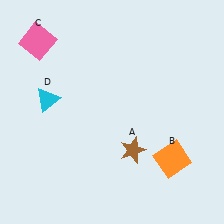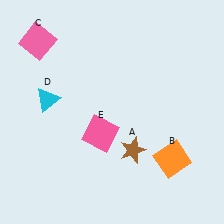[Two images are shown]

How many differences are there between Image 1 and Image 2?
There is 1 difference between the two images.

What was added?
A pink square (E) was added in Image 2.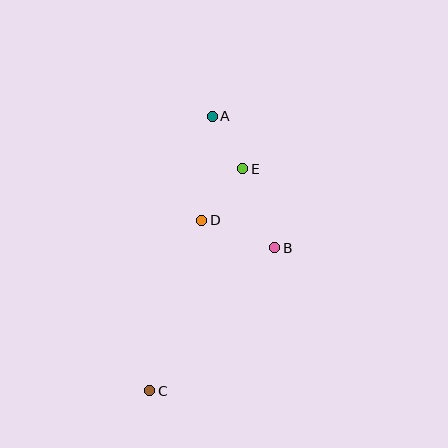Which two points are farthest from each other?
Points A and C are farthest from each other.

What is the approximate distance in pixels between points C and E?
The distance between C and E is approximately 241 pixels.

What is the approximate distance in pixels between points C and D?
The distance between C and D is approximately 178 pixels.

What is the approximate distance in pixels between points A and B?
The distance between A and B is approximately 146 pixels.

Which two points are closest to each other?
Points A and E are closest to each other.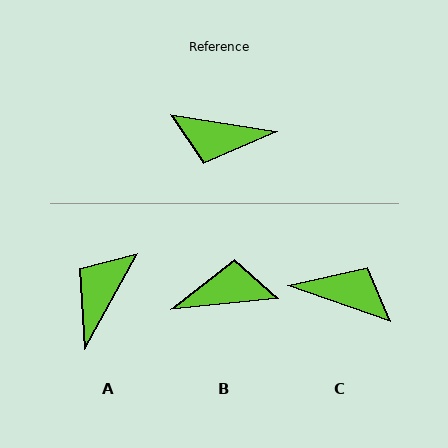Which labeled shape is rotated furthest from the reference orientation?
C, about 170 degrees away.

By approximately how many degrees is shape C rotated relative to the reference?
Approximately 170 degrees counter-clockwise.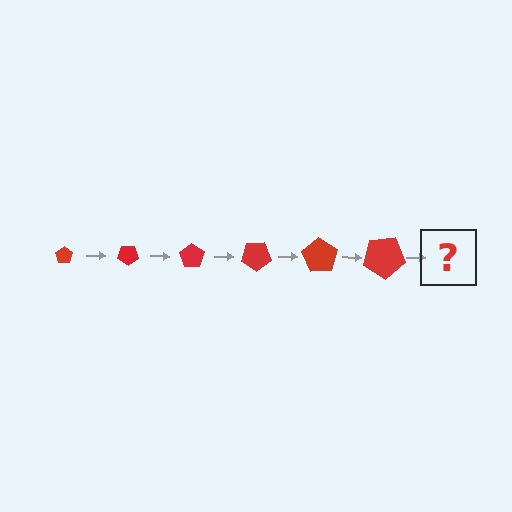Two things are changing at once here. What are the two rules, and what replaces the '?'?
The two rules are that the pentagon grows larger each step and it rotates 35 degrees each step. The '?' should be a pentagon, larger than the previous one and rotated 210 degrees from the start.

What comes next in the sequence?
The next element should be a pentagon, larger than the previous one and rotated 210 degrees from the start.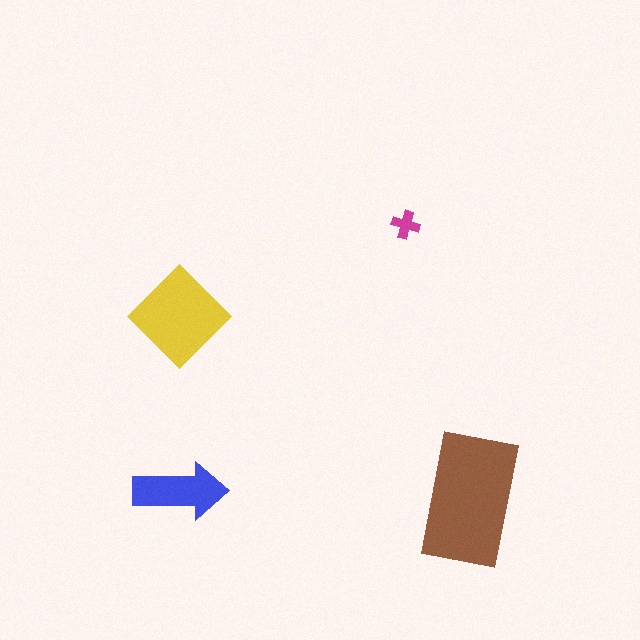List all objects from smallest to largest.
The magenta cross, the blue arrow, the yellow diamond, the brown rectangle.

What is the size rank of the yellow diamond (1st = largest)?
2nd.